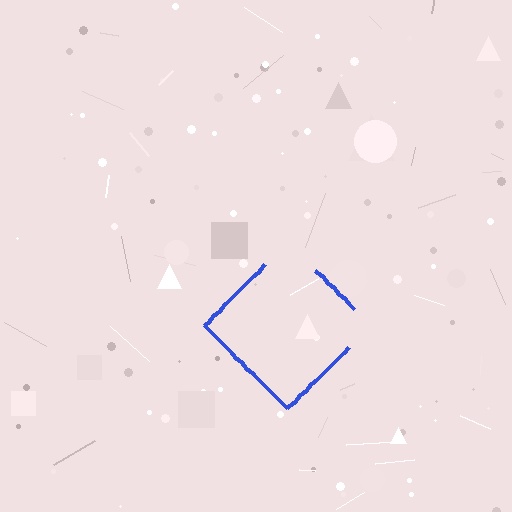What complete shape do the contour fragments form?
The contour fragments form a diamond.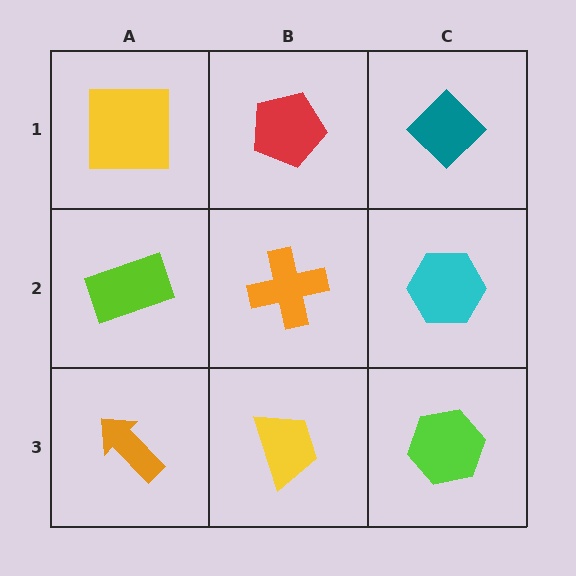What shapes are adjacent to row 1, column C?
A cyan hexagon (row 2, column C), a red pentagon (row 1, column B).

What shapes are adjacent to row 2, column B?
A red pentagon (row 1, column B), a yellow trapezoid (row 3, column B), a lime rectangle (row 2, column A), a cyan hexagon (row 2, column C).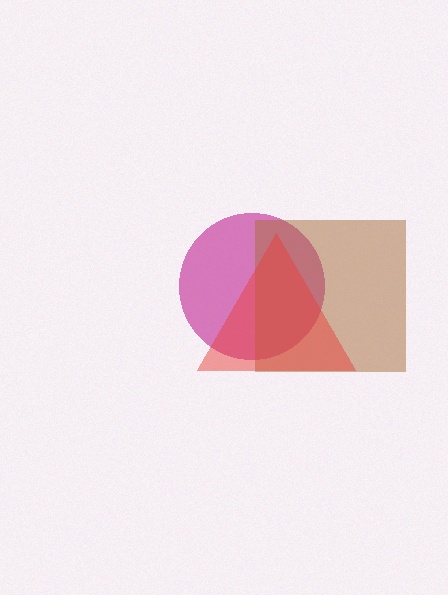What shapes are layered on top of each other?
The layered shapes are: a magenta circle, a brown square, a red triangle.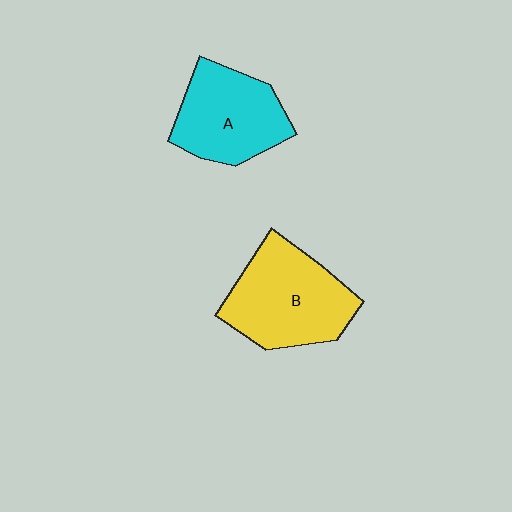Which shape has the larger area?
Shape B (yellow).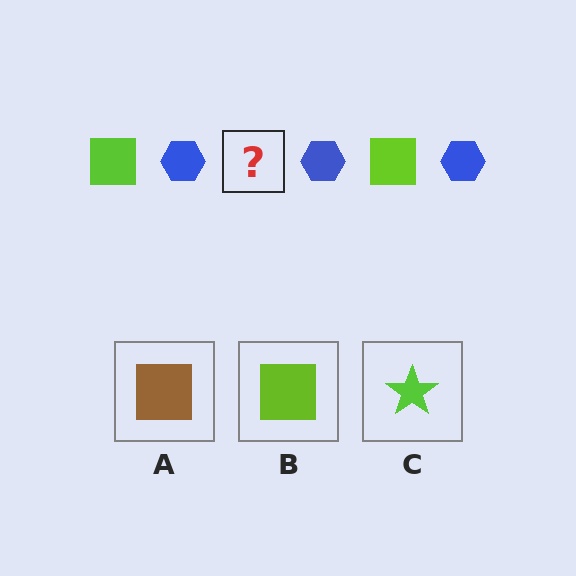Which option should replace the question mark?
Option B.